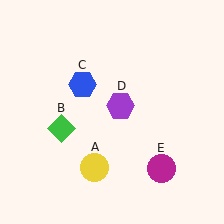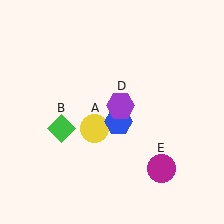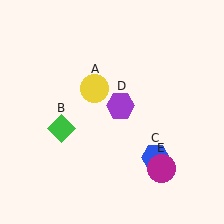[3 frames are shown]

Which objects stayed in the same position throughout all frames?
Green diamond (object B) and purple hexagon (object D) and magenta circle (object E) remained stationary.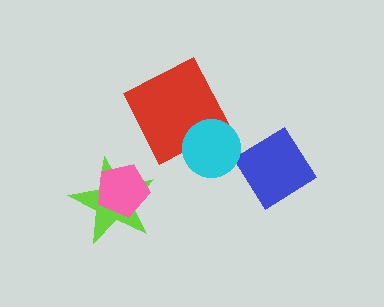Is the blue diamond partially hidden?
No, no other shape covers it.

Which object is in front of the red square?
The cyan circle is in front of the red square.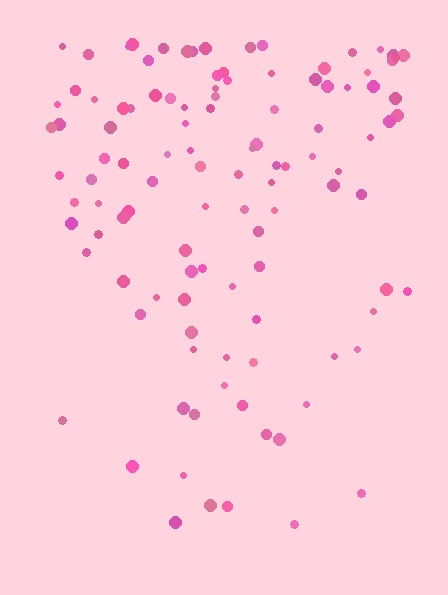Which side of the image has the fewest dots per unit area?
The bottom.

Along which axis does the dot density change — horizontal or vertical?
Vertical.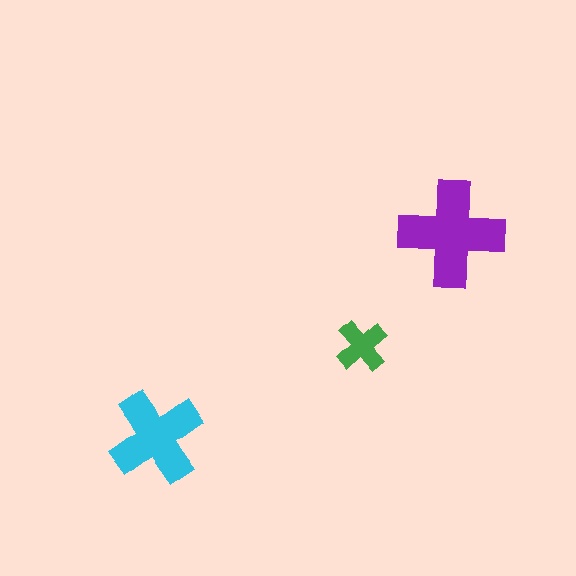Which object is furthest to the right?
The purple cross is rightmost.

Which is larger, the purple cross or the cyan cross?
The purple one.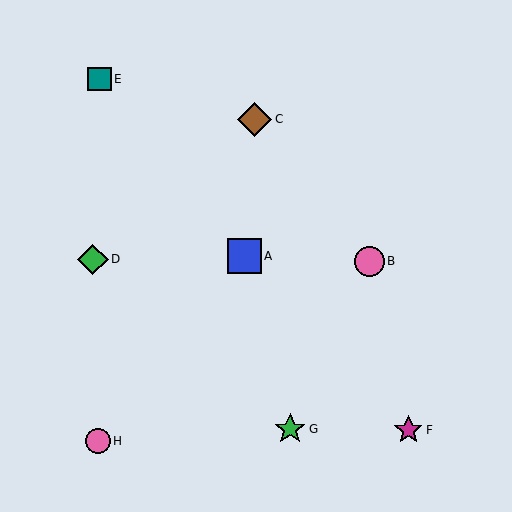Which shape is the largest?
The blue square (labeled A) is the largest.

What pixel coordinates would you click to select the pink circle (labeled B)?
Click at (369, 261) to select the pink circle B.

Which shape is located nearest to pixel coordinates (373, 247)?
The pink circle (labeled B) at (369, 261) is nearest to that location.